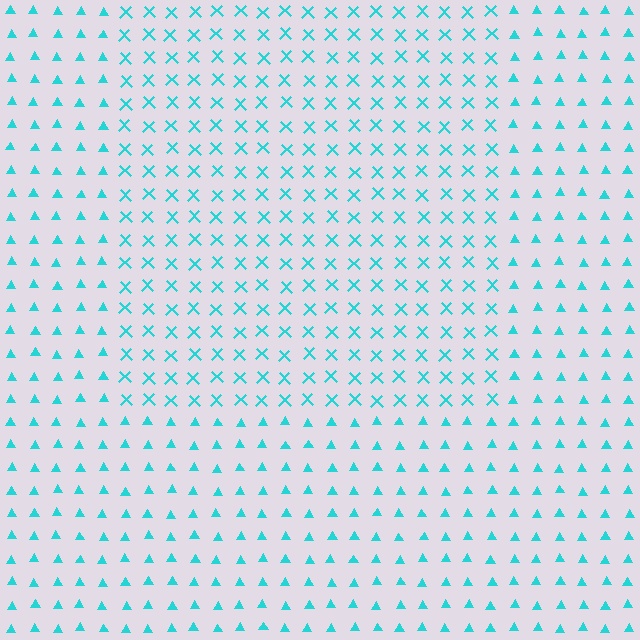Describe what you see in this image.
The image is filled with small cyan elements arranged in a uniform grid. A rectangle-shaped region contains X marks, while the surrounding area contains triangles. The boundary is defined purely by the change in element shape.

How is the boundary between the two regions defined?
The boundary is defined by a change in element shape: X marks inside vs. triangles outside. All elements share the same color and spacing.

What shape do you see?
I see a rectangle.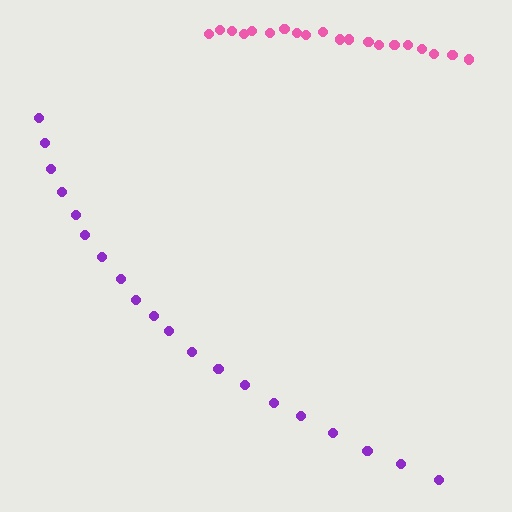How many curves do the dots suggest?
There are 2 distinct paths.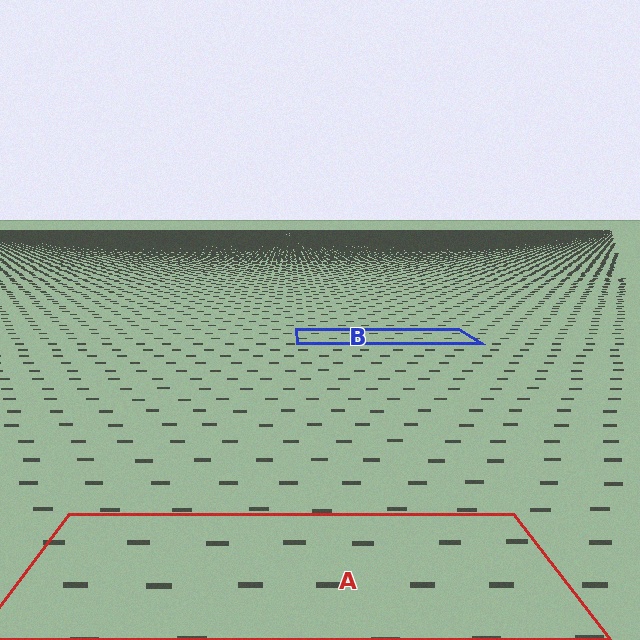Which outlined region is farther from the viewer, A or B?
Region B is farther from the viewer — the texture elements inside it appear smaller and more densely packed.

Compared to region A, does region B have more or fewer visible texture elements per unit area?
Region B has more texture elements per unit area — they are packed more densely because it is farther away.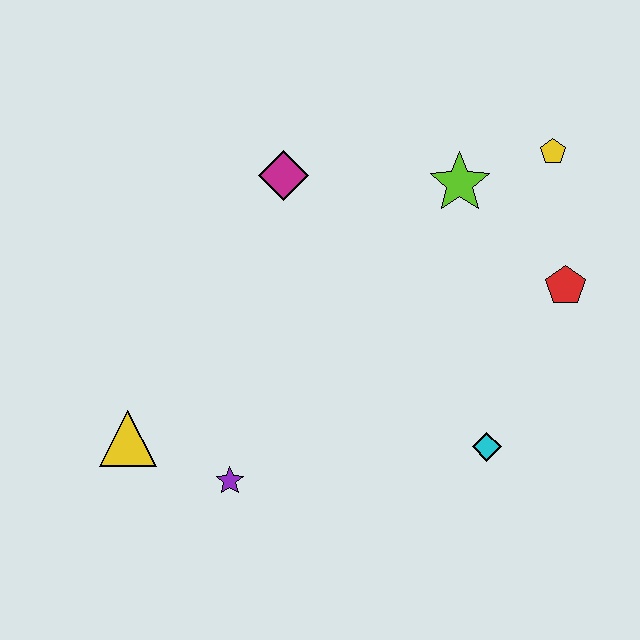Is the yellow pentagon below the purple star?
No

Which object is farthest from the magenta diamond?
The cyan diamond is farthest from the magenta diamond.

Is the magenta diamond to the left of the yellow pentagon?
Yes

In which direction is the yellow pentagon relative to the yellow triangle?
The yellow pentagon is to the right of the yellow triangle.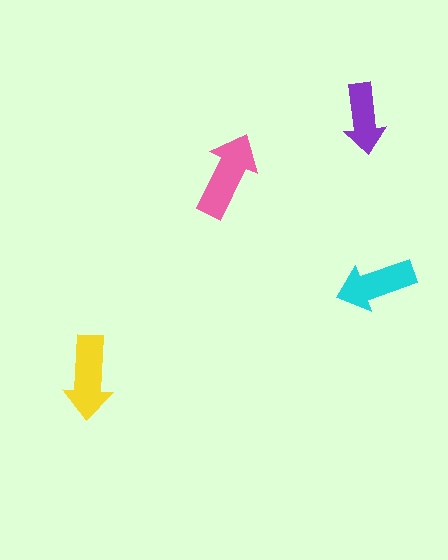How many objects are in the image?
There are 4 objects in the image.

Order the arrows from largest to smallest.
the pink one, the yellow one, the cyan one, the purple one.